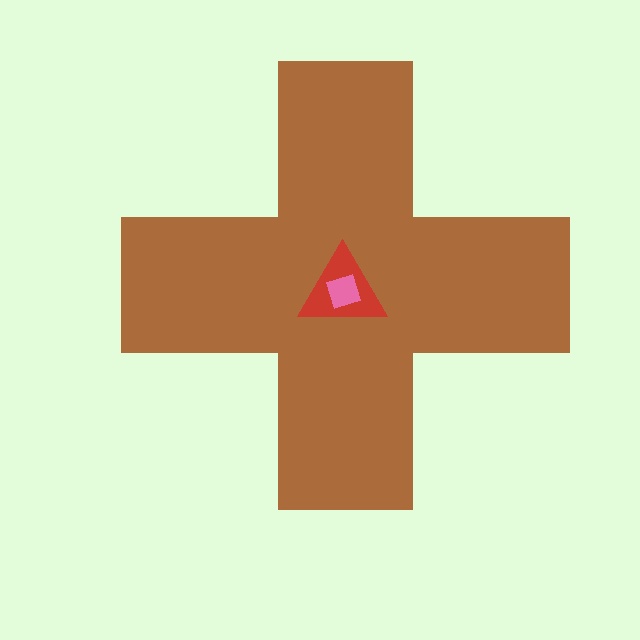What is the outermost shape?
The brown cross.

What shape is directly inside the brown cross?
The red triangle.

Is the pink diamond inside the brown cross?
Yes.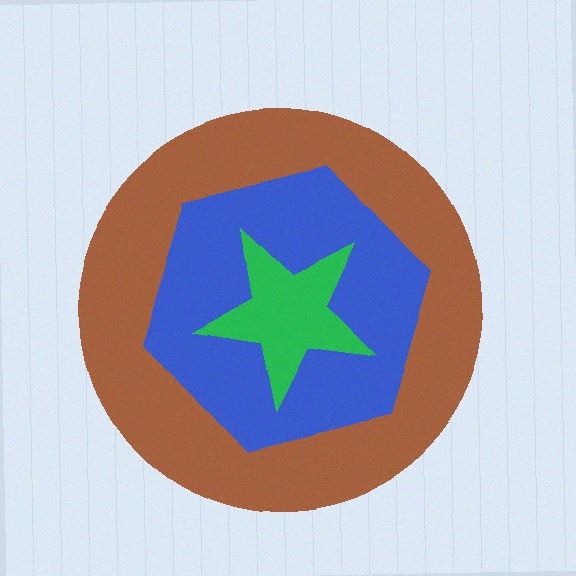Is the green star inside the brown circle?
Yes.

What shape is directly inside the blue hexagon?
The green star.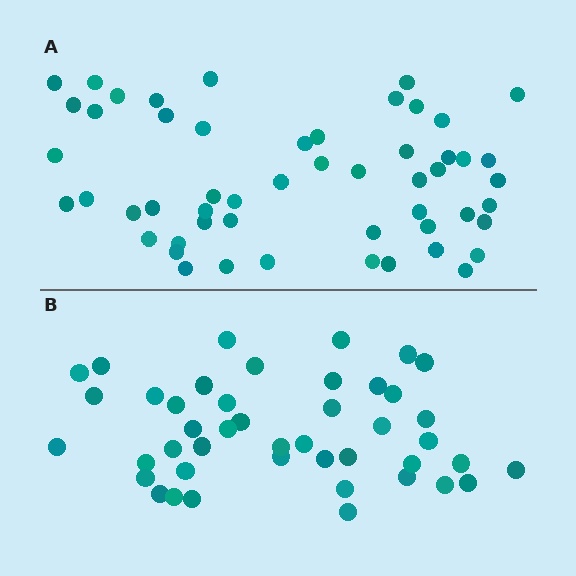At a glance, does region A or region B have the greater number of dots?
Region A (the top region) has more dots.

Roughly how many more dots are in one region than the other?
Region A has roughly 8 or so more dots than region B.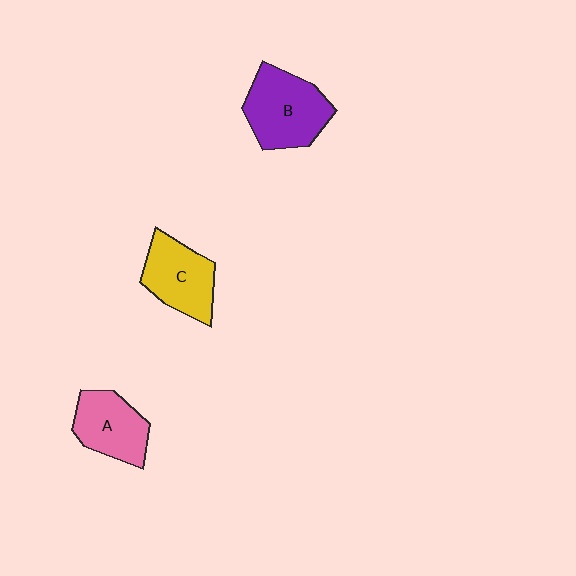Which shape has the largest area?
Shape B (purple).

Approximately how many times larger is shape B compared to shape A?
Approximately 1.3 times.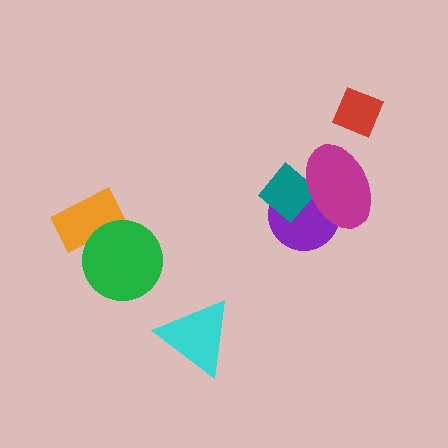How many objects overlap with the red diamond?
0 objects overlap with the red diamond.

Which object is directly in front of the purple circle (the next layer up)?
The teal diamond is directly in front of the purple circle.